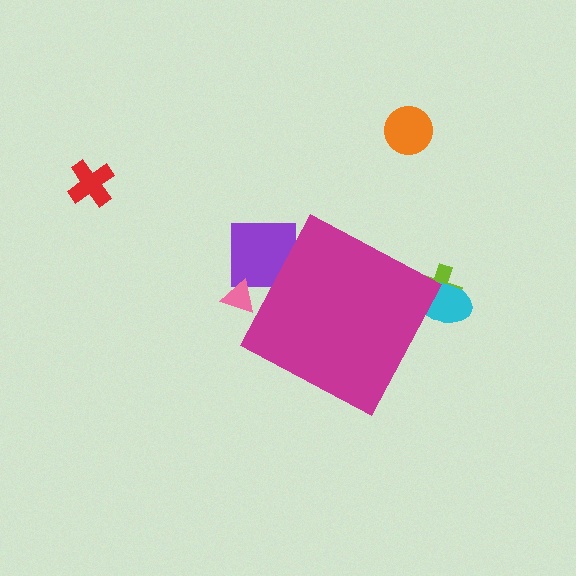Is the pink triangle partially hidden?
Yes, the pink triangle is partially hidden behind the magenta diamond.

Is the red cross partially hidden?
No, the red cross is fully visible.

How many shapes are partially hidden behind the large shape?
4 shapes are partially hidden.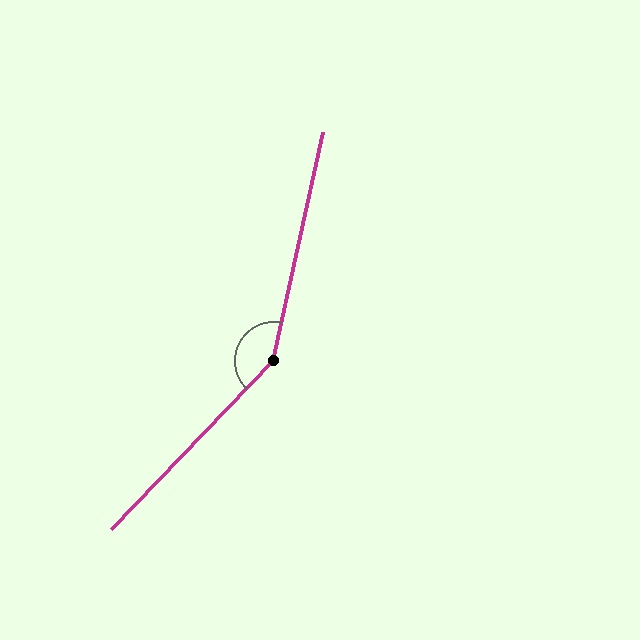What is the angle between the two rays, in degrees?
Approximately 148 degrees.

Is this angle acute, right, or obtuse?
It is obtuse.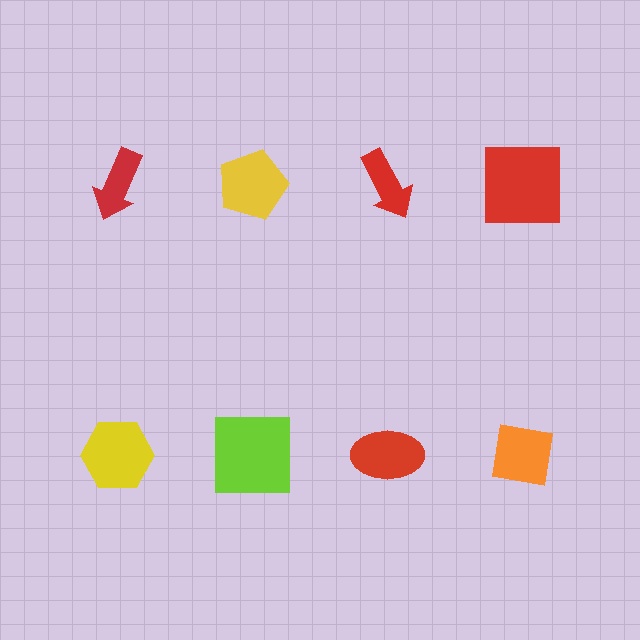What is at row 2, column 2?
A lime square.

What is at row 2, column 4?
An orange square.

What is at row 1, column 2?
A yellow pentagon.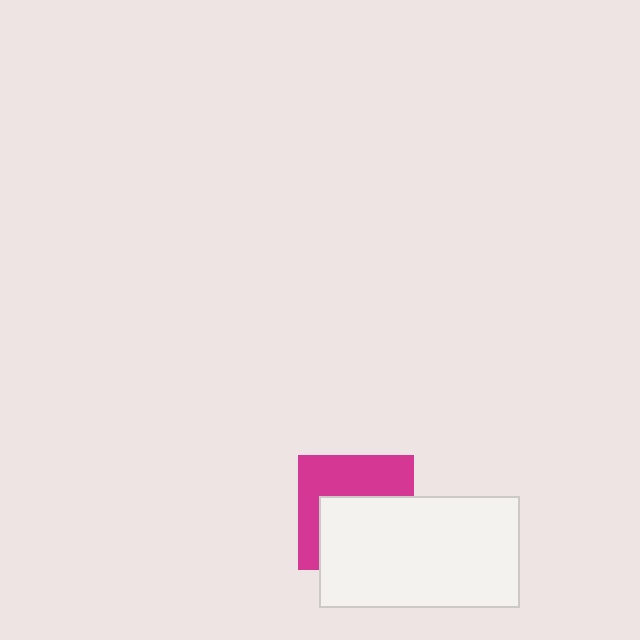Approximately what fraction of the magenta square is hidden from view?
Roughly 53% of the magenta square is hidden behind the white rectangle.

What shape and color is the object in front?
The object in front is a white rectangle.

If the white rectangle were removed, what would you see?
You would see the complete magenta square.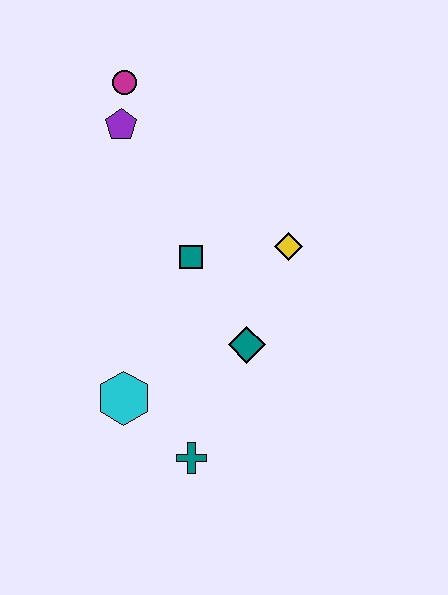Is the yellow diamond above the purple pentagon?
No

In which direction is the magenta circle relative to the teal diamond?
The magenta circle is above the teal diamond.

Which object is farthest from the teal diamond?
The magenta circle is farthest from the teal diamond.